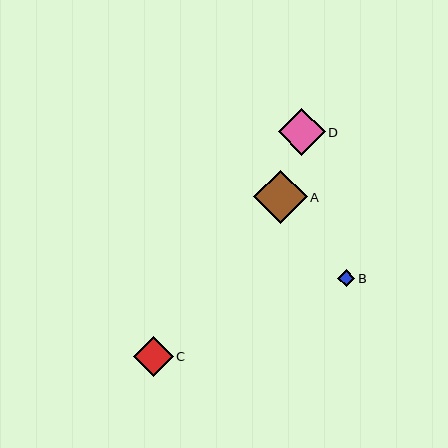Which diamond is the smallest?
Diamond B is the smallest with a size of approximately 17 pixels.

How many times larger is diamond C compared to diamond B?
Diamond C is approximately 2.3 times the size of diamond B.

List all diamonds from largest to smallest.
From largest to smallest: A, D, C, B.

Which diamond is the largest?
Diamond A is the largest with a size of approximately 53 pixels.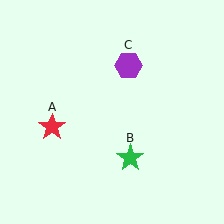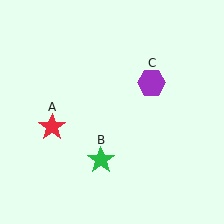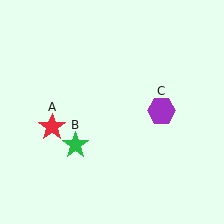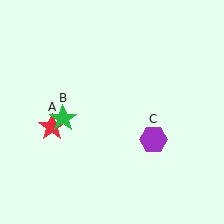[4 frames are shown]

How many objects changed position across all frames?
2 objects changed position: green star (object B), purple hexagon (object C).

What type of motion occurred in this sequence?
The green star (object B), purple hexagon (object C) rotated clockwise around the center of the scene.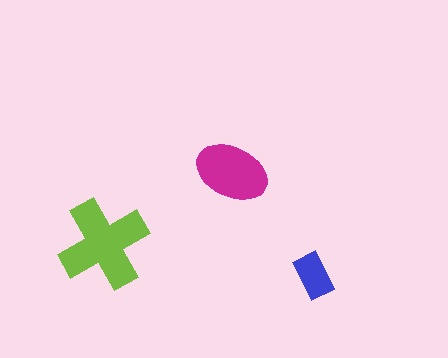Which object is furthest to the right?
The blue rectangle is rightmost.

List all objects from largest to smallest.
The lime cross, the magenta ellipse, the blue rectangle.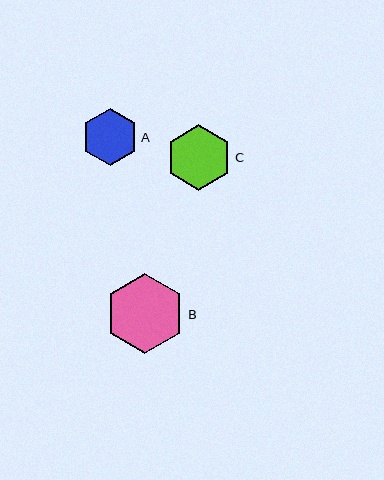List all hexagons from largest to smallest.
From largest to smallest: B, C, A.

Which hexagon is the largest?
Hexagon B is the largest with a size of approximately 80 pixels.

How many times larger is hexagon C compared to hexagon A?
Hexagon C is approximately 1.2 times the size of hexagon A.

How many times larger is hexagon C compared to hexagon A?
Hexagon C is approximately 1.2 times the size of hexagon A.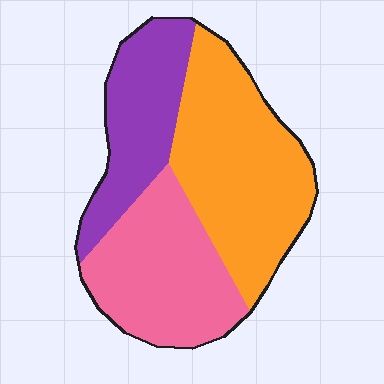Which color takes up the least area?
Purple, at roughly 25%.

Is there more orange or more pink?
Orange.